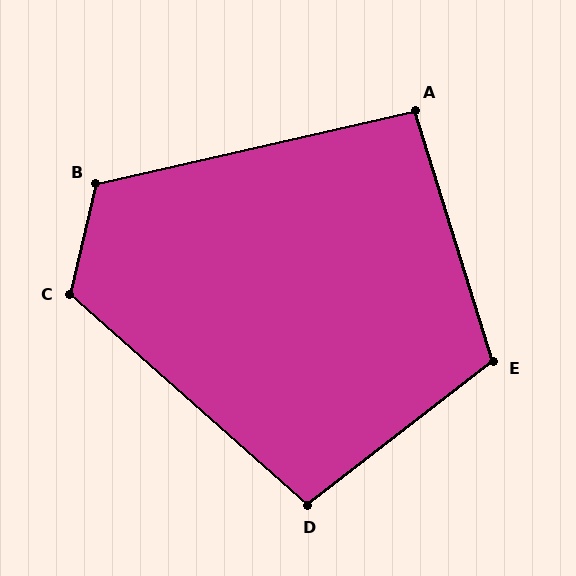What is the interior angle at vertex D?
Approximately 101 degrees (obtuse).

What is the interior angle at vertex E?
Approximately 110 degrees (obtuse).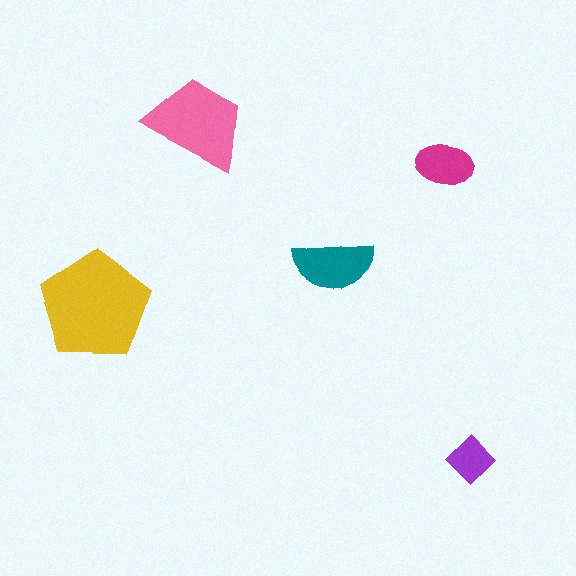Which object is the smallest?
The purple diamond.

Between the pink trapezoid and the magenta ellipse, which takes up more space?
The pink trapezoid.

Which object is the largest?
The yellow pentagon.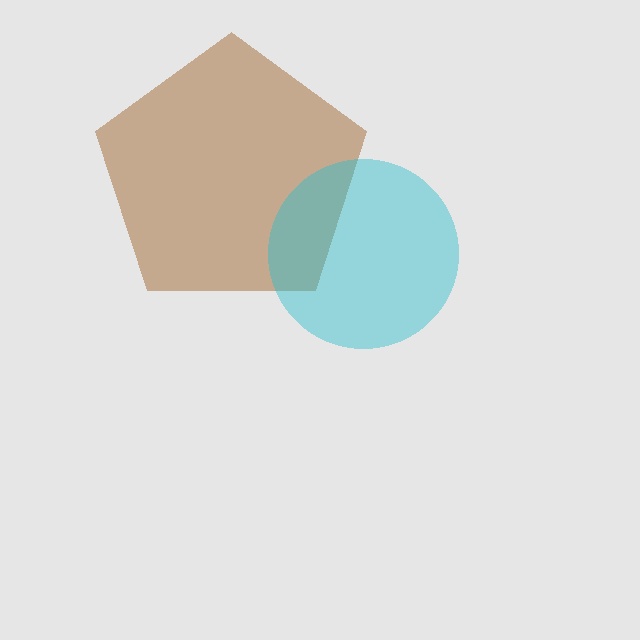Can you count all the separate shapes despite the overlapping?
Yes, there are 2 separate shapes.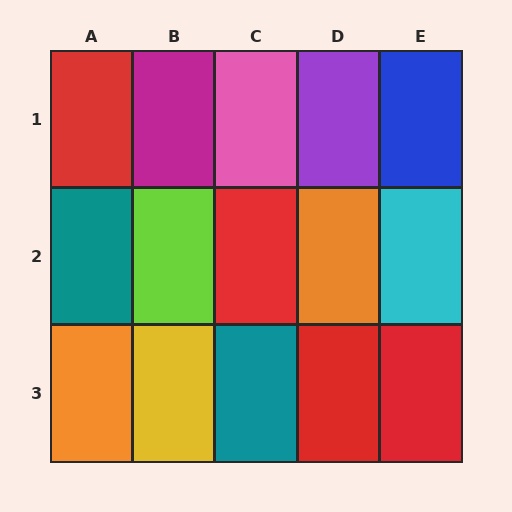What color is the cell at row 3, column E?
Red.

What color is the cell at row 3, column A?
Orange.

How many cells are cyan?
1 cell is cyan.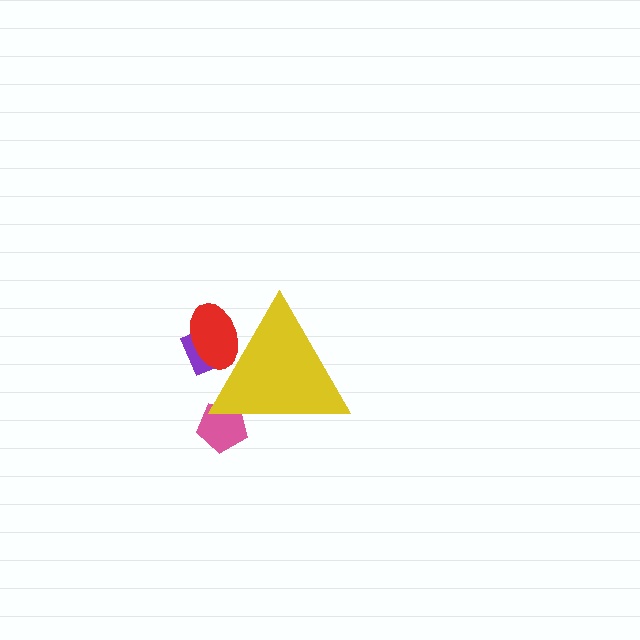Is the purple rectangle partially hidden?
Yes, the purple rectangle is partially hidden behind the yellow triangle.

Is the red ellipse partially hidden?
Yes, the red ellipse is partially hidden behind the yellow triangle.